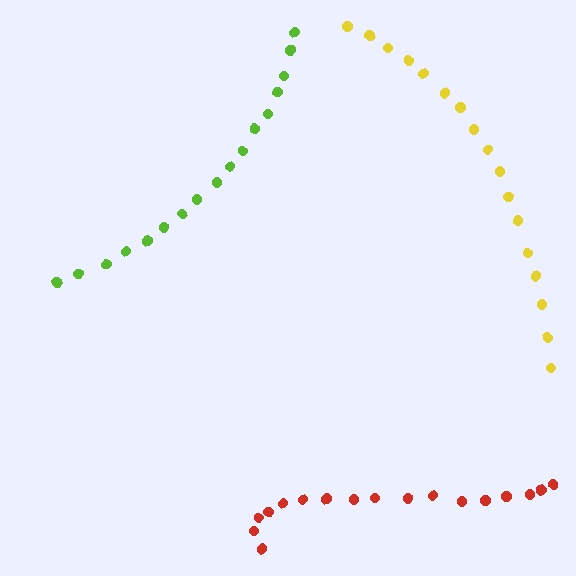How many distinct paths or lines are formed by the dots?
There are 3 distinct paths.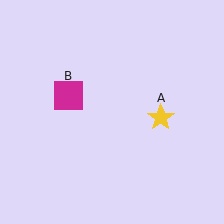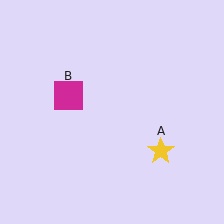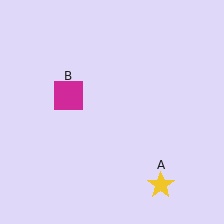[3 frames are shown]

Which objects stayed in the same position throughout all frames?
Magenta square (object B) remained stationary.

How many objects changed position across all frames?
1 object changed position: yellow star (object A).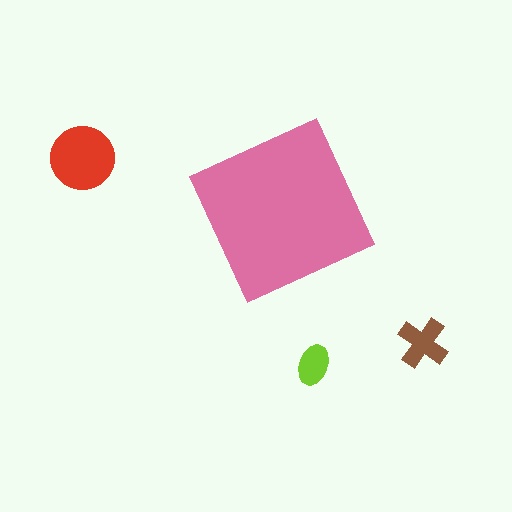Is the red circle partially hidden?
No, the red circle is fully visible.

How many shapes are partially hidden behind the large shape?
0 shapes are partially hidden.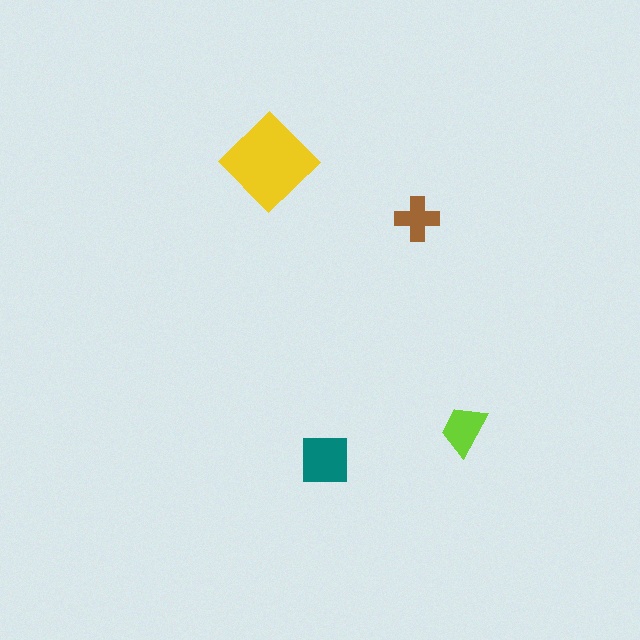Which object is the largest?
The yellow diamond.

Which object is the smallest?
The brown cross.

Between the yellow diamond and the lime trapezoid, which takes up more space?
The yellow diamond.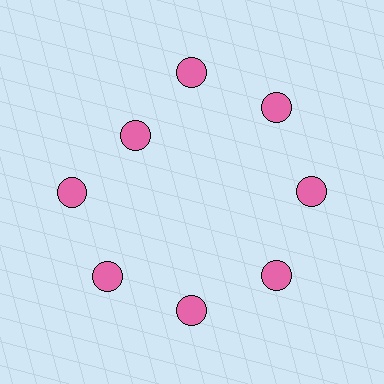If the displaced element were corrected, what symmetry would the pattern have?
It would have 8-fold rotational symmetry — the pattern would map onto itself every 45 degrees.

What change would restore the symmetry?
The symmetry would be restored by moving it outward, back onto the ring so that all 8 circles sit at equal angles and equal distance from the center.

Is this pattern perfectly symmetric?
No. The 8 pink circles are arranged in a ring, but one element near the 10 o'clock position is pulled inward toward the center, breaking the 8-fold rotational symmetry.